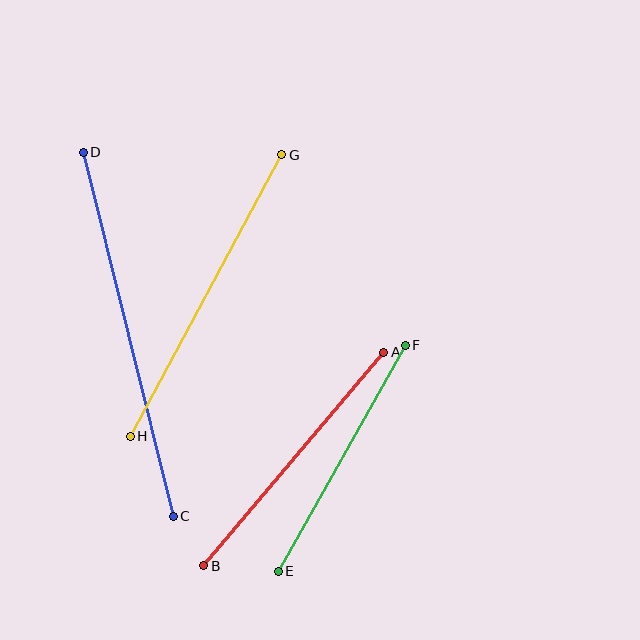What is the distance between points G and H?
The distance is approximately 320 pixels.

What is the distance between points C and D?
The distance is approximately 375 pixels.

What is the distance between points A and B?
The distance is approximately 279 pixels.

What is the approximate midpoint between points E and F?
The midpoint is at approximately (342, 458) pixels.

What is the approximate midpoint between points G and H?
The midpoint is at approximately (206, 296) pixels.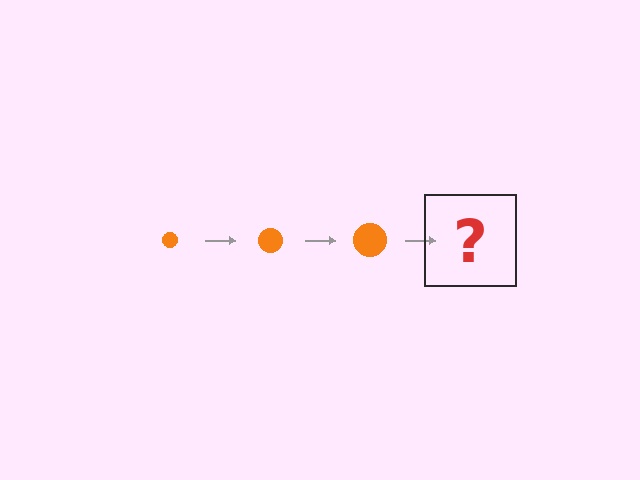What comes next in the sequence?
The next element should be an orange circle, larger than the previous one.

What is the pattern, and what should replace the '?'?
The pattern is that the circle gets progressively larger each step. The '?' should be an orange circle, larger than the previous one.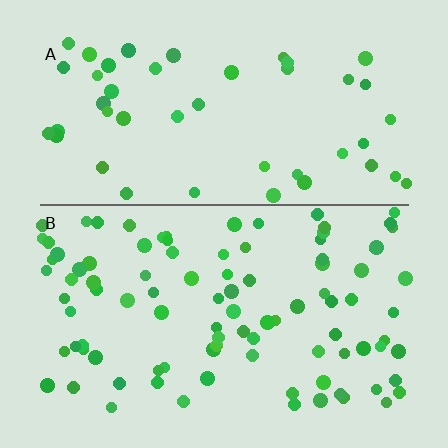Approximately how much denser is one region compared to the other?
Approximately 2.0× — region B over region A.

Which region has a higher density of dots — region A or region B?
B (the bottom).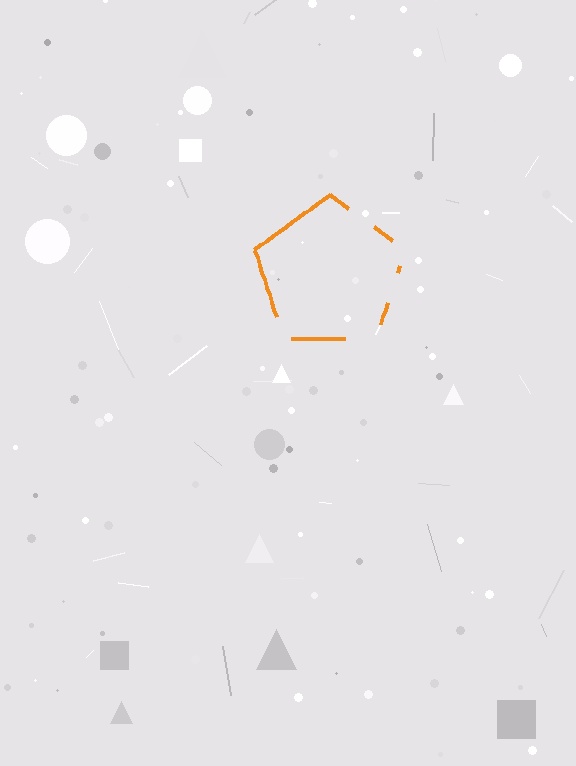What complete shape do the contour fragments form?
The contour fragments form a pentagon.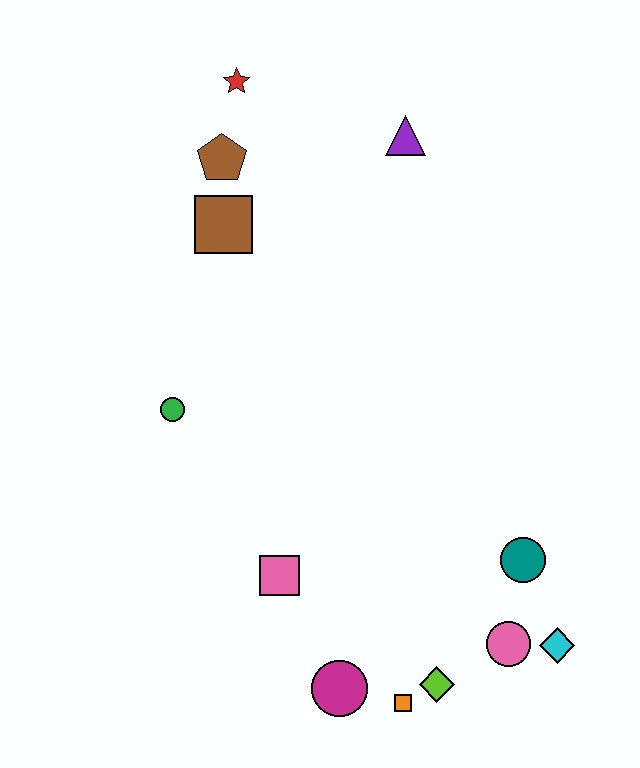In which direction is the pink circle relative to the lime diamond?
The pink circle is to the right of the lime diamond.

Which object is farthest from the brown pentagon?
The cyan diamond is farthest from the brown pentagon.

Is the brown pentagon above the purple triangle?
No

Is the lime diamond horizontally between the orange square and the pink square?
No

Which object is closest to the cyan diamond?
The pink circle is closest to the cyan diamond.